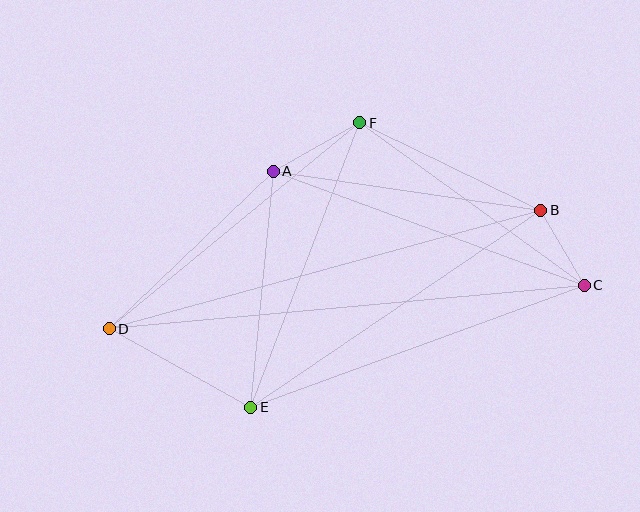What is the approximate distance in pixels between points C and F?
The distance between C and F is approximately 277 pixels.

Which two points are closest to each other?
Points B and C are closest to each other.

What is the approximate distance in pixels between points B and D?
The distance between B and D is approximately 448 pixels.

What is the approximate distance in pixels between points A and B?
The distance between A and B is approximately 270 pixels.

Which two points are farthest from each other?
Points C and D are farthest from each other.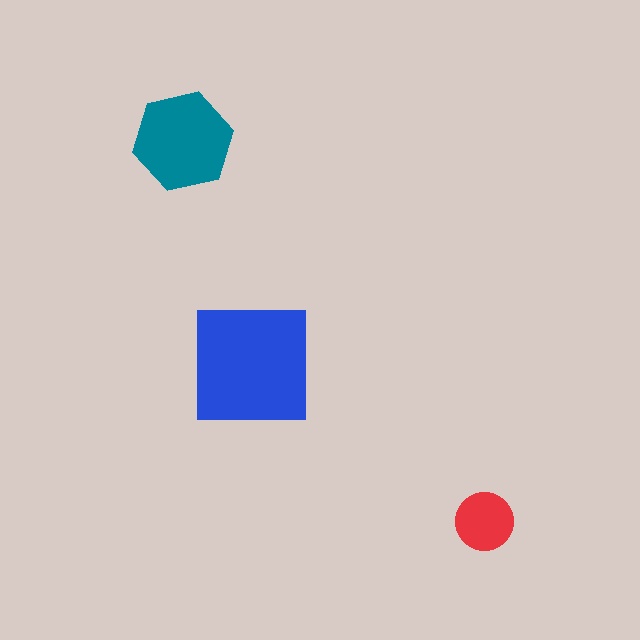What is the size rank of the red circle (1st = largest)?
3rd.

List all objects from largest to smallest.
The blue square, the teal hexagon, the red circle.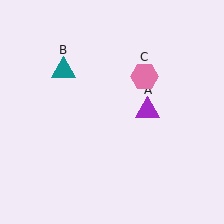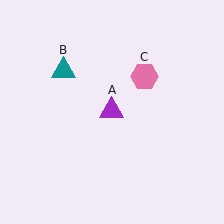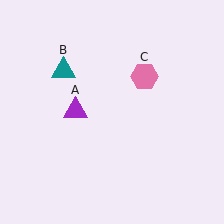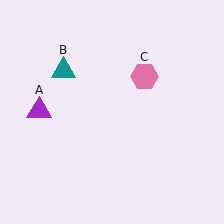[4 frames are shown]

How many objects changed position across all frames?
1 object changed position: purple triangle (object A).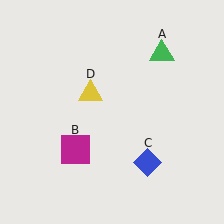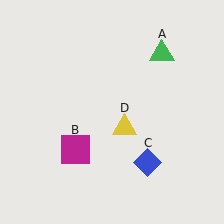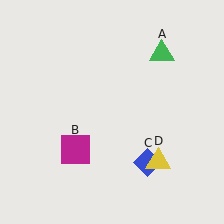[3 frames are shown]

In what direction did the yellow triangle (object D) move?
The yellow triangle (object D) moved down and to the right.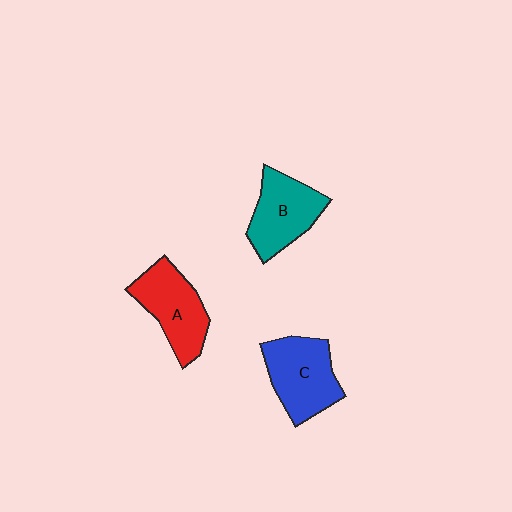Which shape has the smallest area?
Shape B (teal).